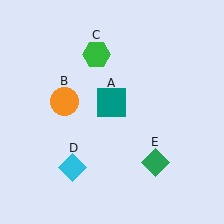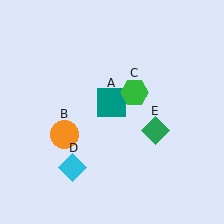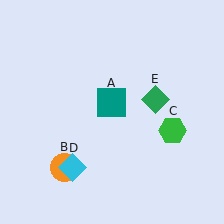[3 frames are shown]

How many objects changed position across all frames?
3 objects changed position: orange circle (object B), green hexagon (object C), green diamond (object E).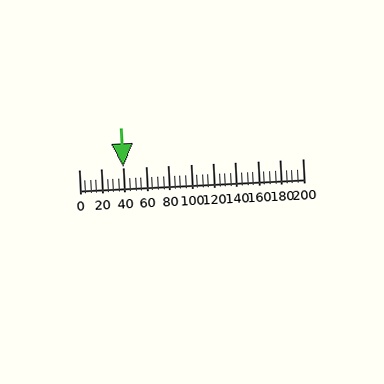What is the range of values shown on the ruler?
The ruler shows values from 0 to 200.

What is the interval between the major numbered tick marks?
The major tick marks are spaced 20 units apart.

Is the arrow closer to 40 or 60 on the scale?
The arrow is closer to 40.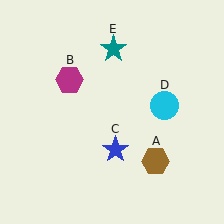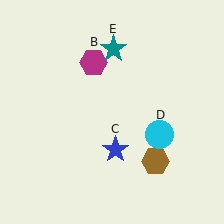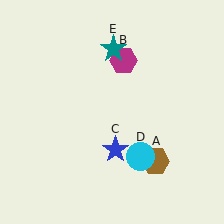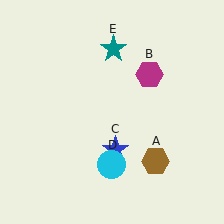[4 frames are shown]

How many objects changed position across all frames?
2 objects changed position: magenta hexagon (object B), cyan circle (object D).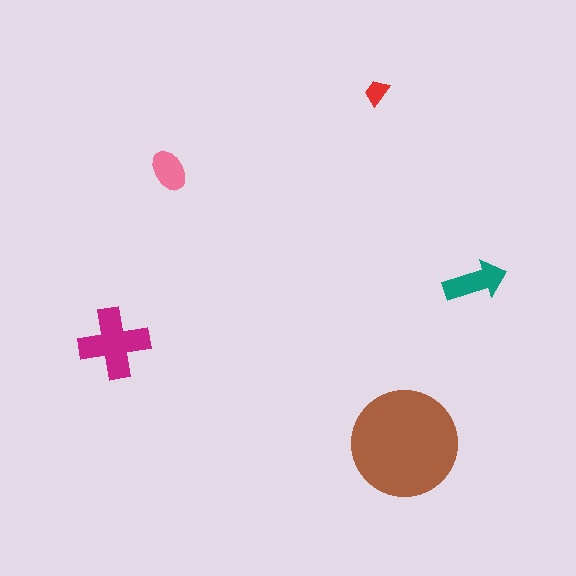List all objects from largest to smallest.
The brown circle, the magenta cross, the teal arrow, the pink ellipse, the red trapezoid.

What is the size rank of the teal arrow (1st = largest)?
3rd.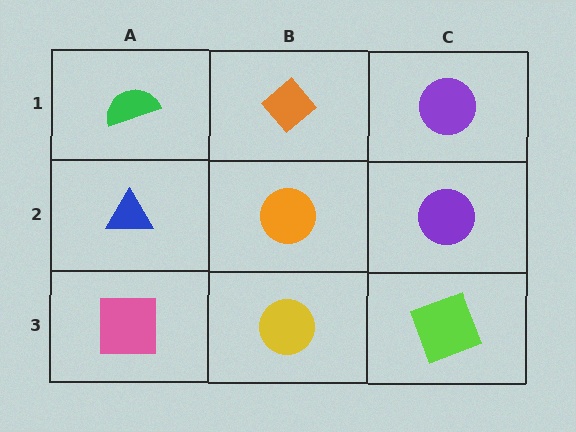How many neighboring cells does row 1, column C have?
2.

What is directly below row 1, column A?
A blue triangle.